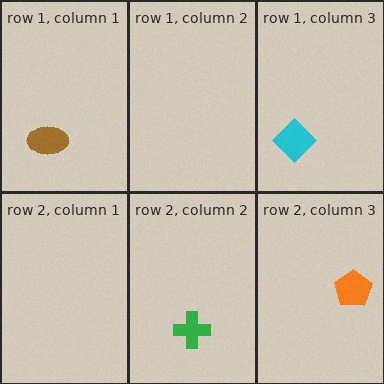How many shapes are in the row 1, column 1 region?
1.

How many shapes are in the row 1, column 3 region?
1.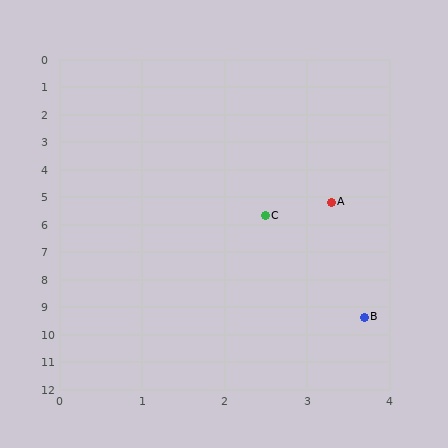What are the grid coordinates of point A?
Point A is at approximately (3.3, 5.2).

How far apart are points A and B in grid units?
Points A and B are about 4.2 grid units apart.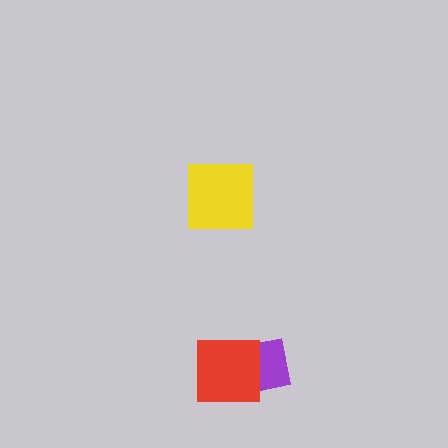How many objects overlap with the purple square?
1 object overlaps with the purple square.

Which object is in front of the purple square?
The red square is in front of the purple square.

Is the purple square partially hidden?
Yes, it is partially covered by another shape.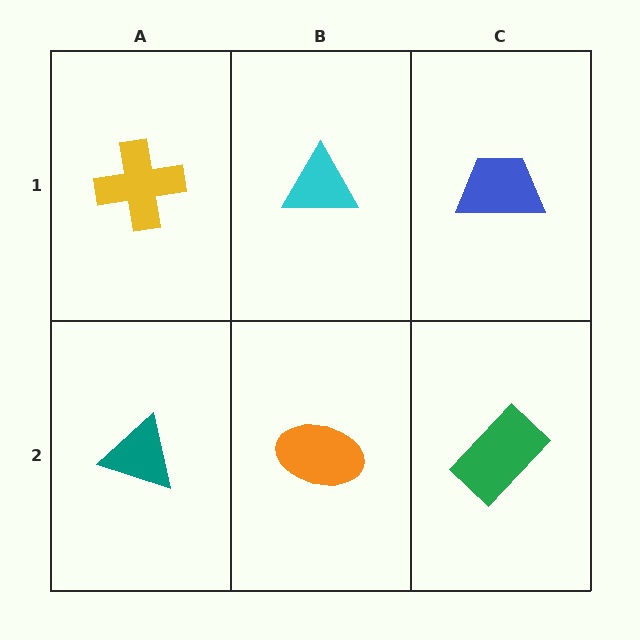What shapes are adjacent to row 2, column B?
A cyan triangle (row 1, column B), a teal triangle (row 2, column A), a green rectangle (row 2, column C).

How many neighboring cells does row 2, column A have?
2.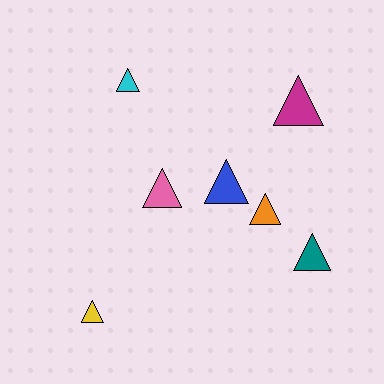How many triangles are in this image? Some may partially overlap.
There are 7 triangles.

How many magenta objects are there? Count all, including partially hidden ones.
There is 1 magenta object.